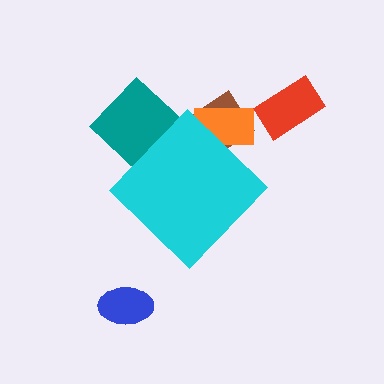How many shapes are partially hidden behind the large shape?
3 shapes are partially hidden.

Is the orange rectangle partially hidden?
Yes, the orange rectangle is partially hidden behind the cyan diamond.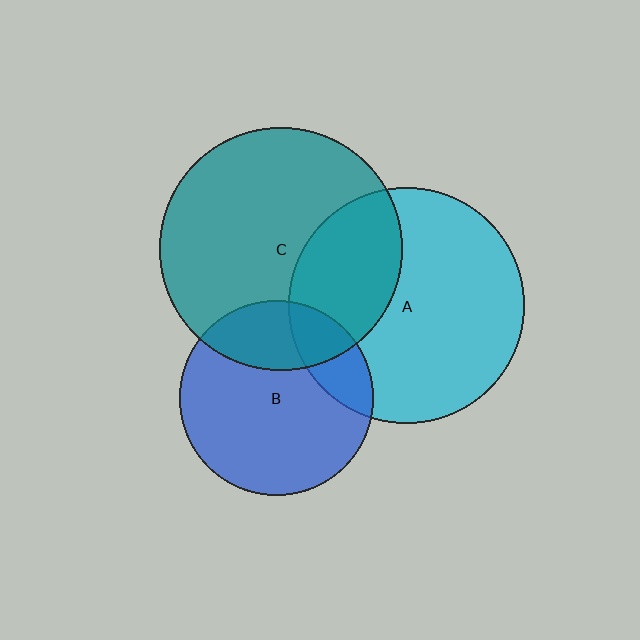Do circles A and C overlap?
Yes.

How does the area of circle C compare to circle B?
Approximately 1.6 times.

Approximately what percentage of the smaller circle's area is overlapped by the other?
Approximately 30%.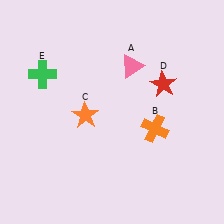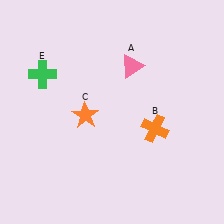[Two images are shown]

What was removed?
The red star (D) was removed in Image 2.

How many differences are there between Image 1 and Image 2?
There is 1 difference between the two images.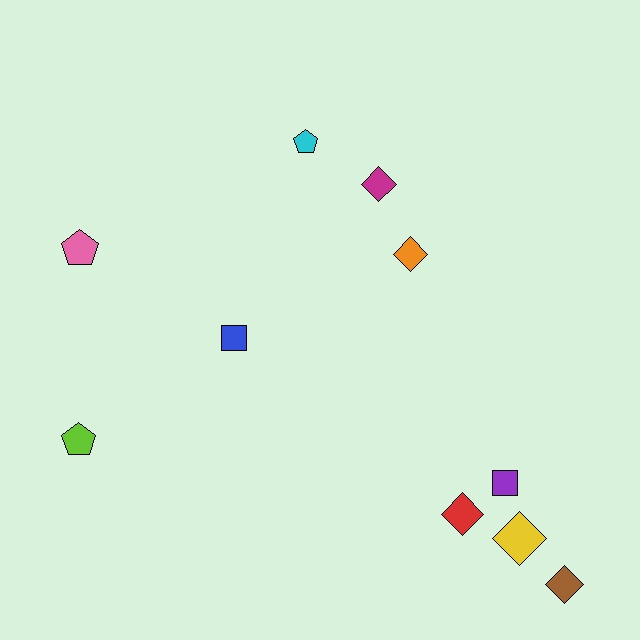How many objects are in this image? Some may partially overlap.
There are 10 objects.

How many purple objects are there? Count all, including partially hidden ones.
There is 1 purple object.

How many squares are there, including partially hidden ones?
There are 2 squares.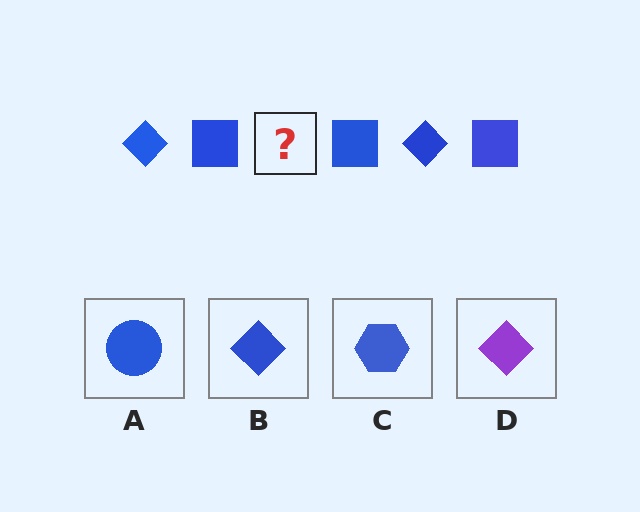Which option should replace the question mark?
Option B.